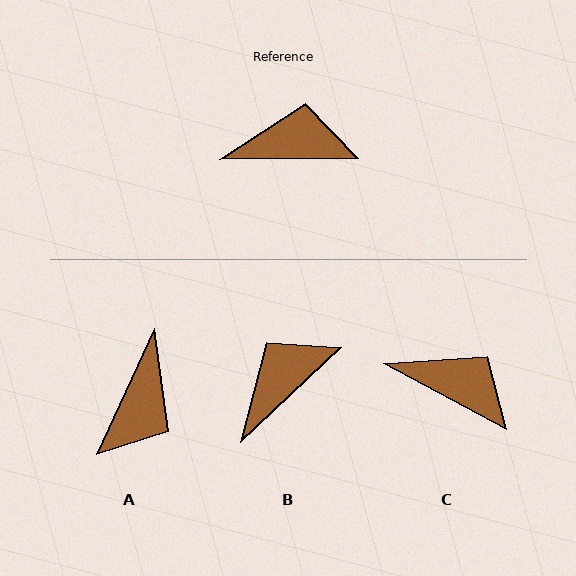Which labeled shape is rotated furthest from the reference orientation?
A, about 115 degrees away.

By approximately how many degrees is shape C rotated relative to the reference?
Approximately 29 degrees clockwise.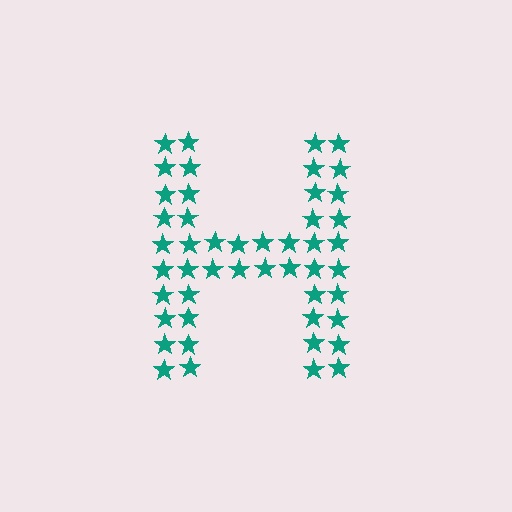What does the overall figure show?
The overall figure shows the letter H.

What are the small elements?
The small elements are stars.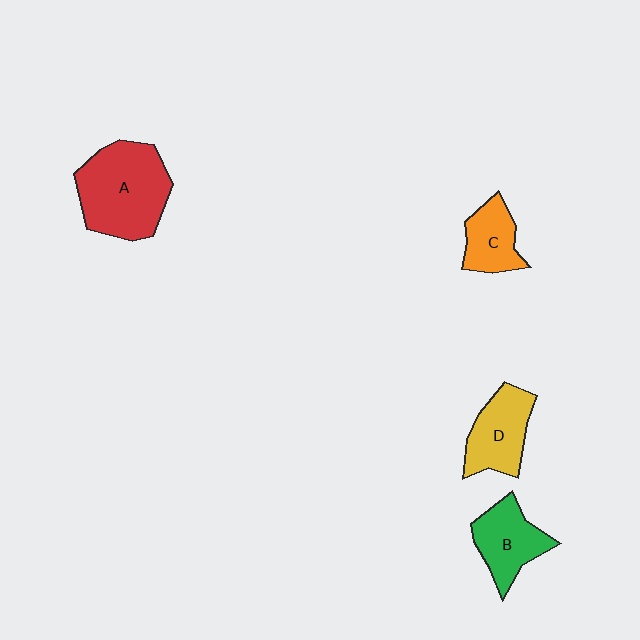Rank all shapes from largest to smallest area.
From largest to smallest: A (red), D (yellow), B (green), C (orange).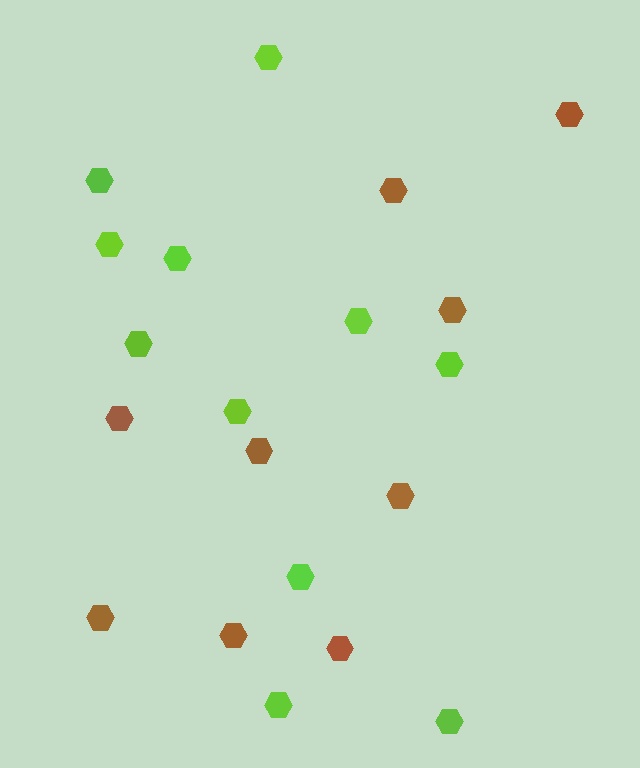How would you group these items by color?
There are 2 groups: one group of lime hexagons (11) and one group of brown hexagons (9).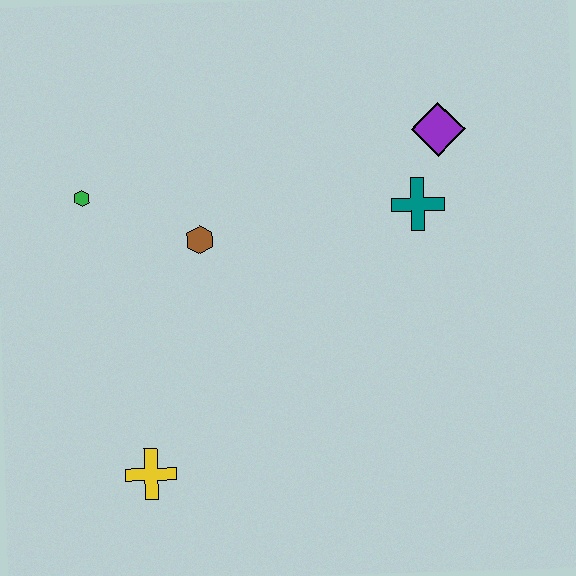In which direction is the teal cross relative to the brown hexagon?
The teal cross is to the right of the brown hexagon.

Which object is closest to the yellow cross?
The brown hexagon is closest to the yellow cross.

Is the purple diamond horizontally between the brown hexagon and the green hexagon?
No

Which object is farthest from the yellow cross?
The purple diamond is farthest from the yellow cross.